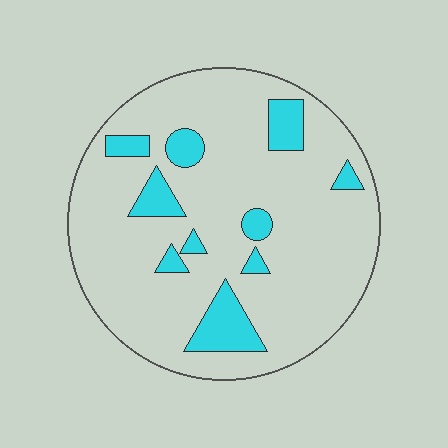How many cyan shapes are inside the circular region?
10.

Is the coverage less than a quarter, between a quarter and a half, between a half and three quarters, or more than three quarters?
Less than a quarter.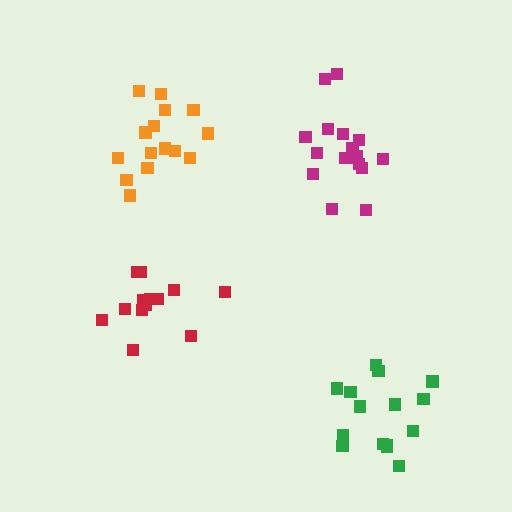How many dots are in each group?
Group 1: 15 dots, Group 2: 17 dots, Group 3: 13 dots, Group 4: 15 dots (60 total).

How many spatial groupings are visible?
There are 4 spatial groupings.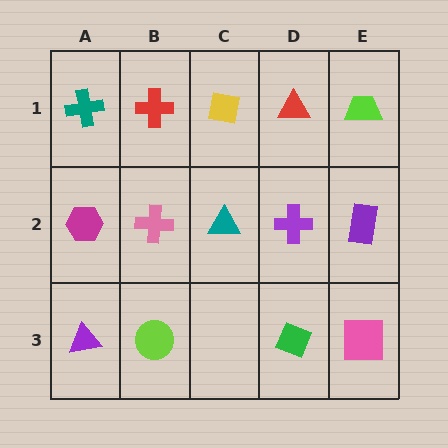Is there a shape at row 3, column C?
No, that cell is empty.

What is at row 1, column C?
A yellow square.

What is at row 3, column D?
A green diamond.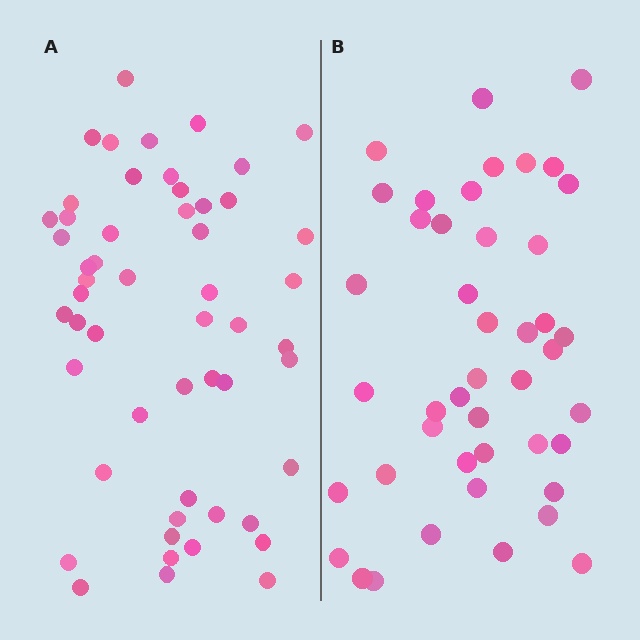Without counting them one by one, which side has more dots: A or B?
Region A (the left region) has more dots.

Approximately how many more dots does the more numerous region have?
Region A has roughly 8 or so more dots than region B.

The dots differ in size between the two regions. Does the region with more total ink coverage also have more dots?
No. Region B has more total ink coverage because its dots are larger, but region A actually contains more individual dots. Total area can be misleading — the number of items is what matters here.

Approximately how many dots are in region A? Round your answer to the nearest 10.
About 50 dots. (The exact count is 53, which rounds to 50.)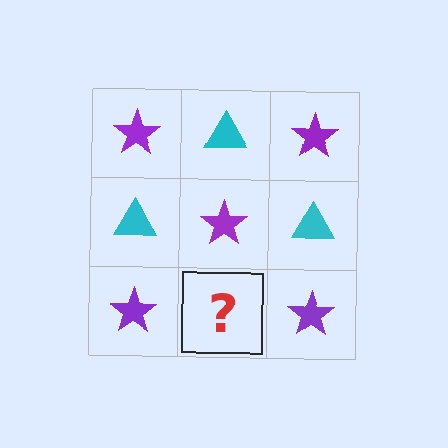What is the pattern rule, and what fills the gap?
The rule is that it alternates purple star and cyan triangle in a checkerboard pattern. The gap should be filled with a cyan triangle.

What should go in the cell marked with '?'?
The missing cell should contain a cyan triangle.